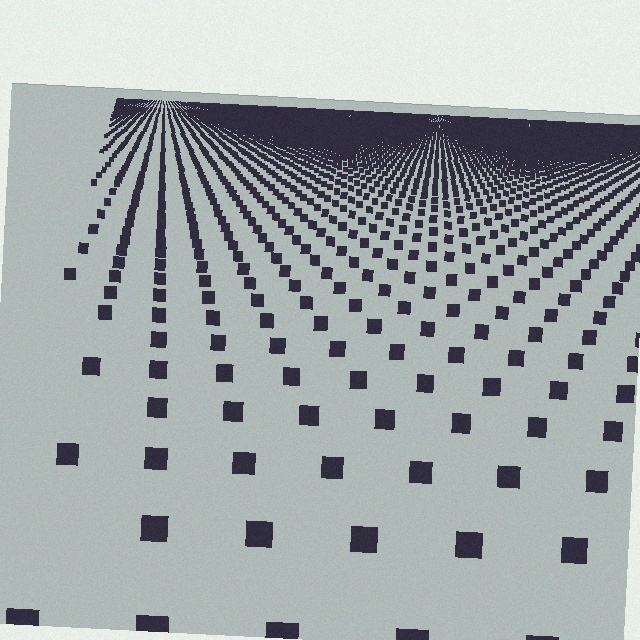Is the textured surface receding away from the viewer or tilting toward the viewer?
The surface is receding away from the viewer. Texture elements get smaller and denser toward the top.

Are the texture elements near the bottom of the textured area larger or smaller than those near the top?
Larger. Near the bottom, elements are closer to the viewer and appear at a bigger on-screen size.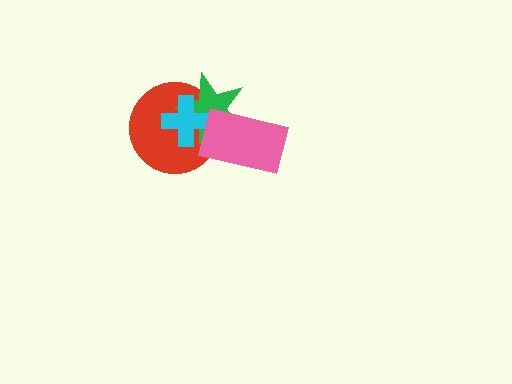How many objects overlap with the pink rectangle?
2 objects overlap with the pink rectangle.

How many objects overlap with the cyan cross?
2 objects overlap with the cyan cross.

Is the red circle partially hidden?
Yes, it is partially covered by another shape.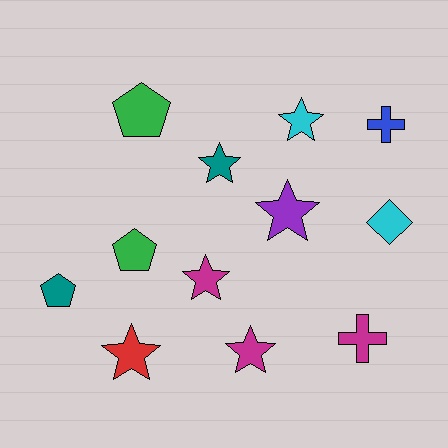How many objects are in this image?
There are 12 objects.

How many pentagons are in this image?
There are 3 pentagons.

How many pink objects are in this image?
There are no pink objects.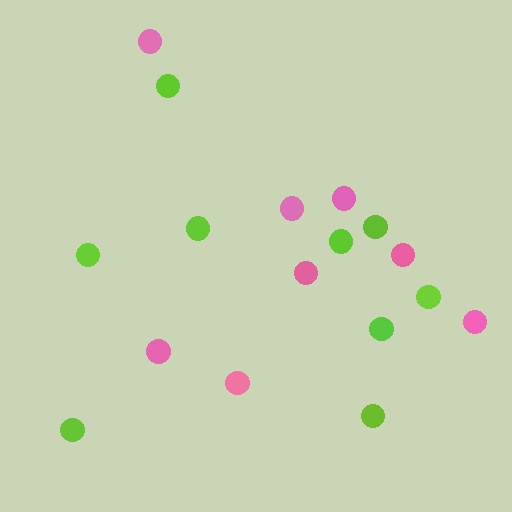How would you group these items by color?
There are 2 groups: one group of pink circles (8) and one group of lime circles (9).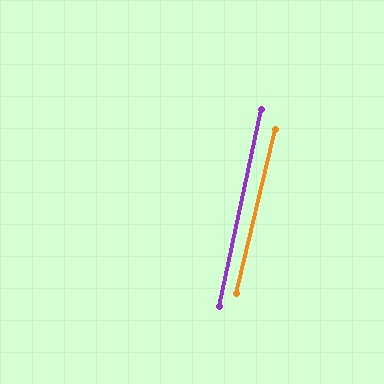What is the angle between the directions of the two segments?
Approximately 1 degree.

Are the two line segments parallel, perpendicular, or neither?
Parallel — their directions differ by only 1.2°.